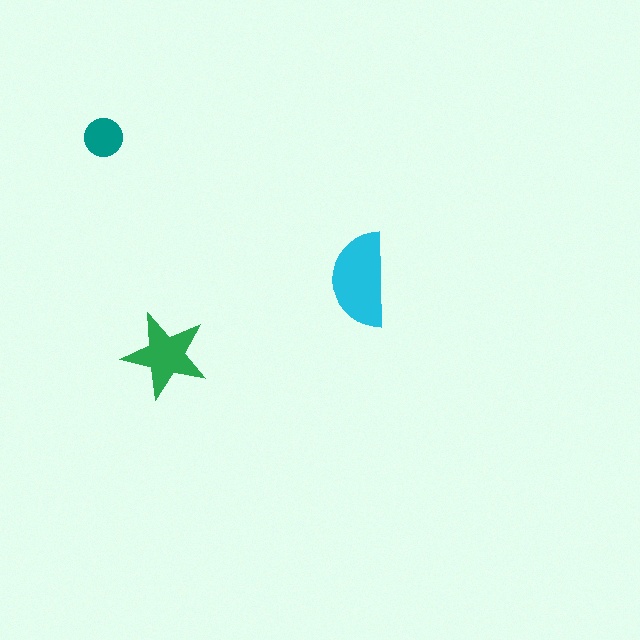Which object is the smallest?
The teal circle.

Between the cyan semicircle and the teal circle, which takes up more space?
The cyan semicircle.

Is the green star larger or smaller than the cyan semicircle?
Smaller.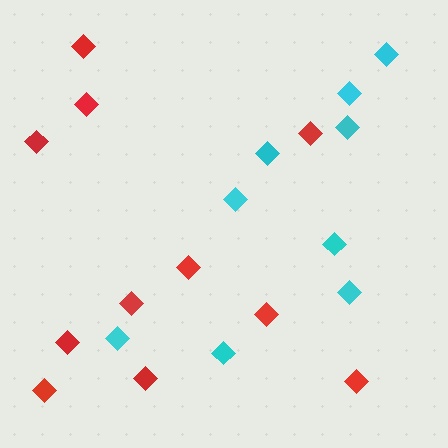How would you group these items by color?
There are 2 groups: one group of cyan diamonds (9) and one group of red diamonds (11).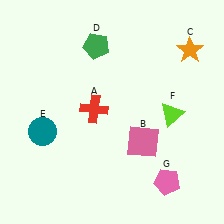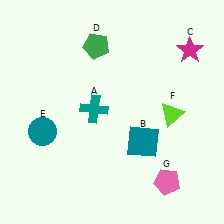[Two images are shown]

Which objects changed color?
A changed from red to teal. B changed from pink to teal. C changed from orange to magenta.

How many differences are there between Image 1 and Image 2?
There are 3 differences between the two images.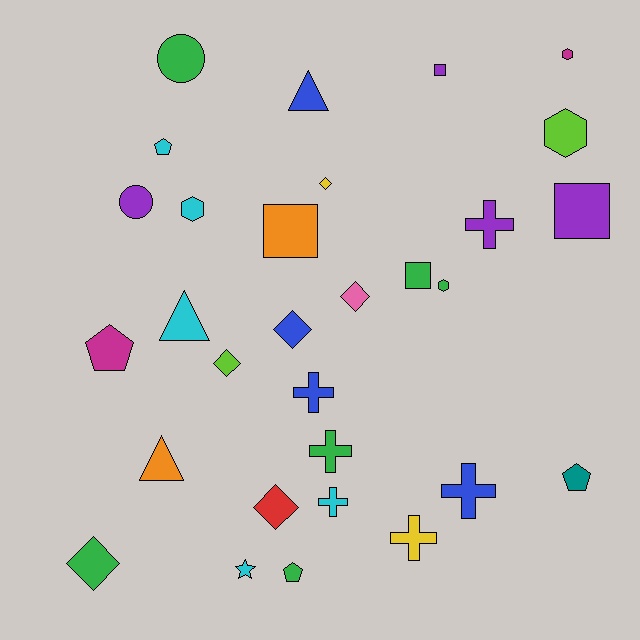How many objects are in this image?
There are 30 objects.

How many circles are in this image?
There are 2 circles.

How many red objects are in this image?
There is 1 red object.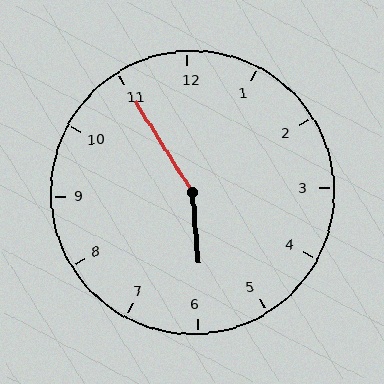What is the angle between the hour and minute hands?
Approximately 152 degrees.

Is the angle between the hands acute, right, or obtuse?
It is obtuse.